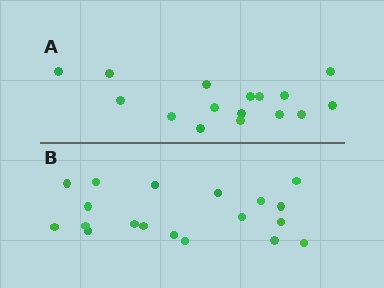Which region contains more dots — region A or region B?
Region B (the bottom region) has more dots.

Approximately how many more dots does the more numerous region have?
Region B has just a few more — roughly 2 or 3 more dots than region A.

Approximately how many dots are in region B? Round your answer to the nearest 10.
About 20 dots. (The exact count is 19, which rounds to 20.)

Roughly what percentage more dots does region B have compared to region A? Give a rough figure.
About 20% more.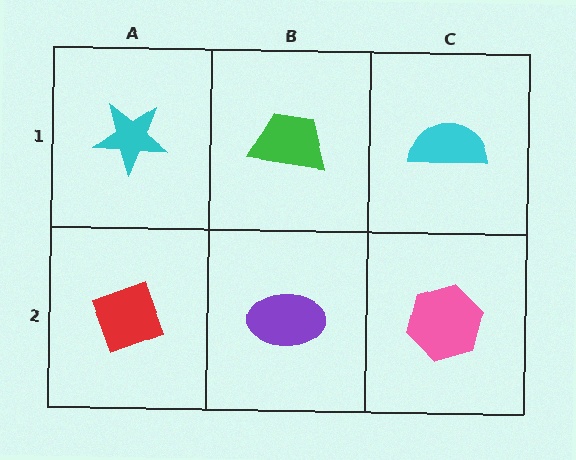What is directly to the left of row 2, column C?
A purple ellipse.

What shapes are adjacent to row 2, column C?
A cyan semicircle (row 1, column C), a purple ellipse (row 2, column B).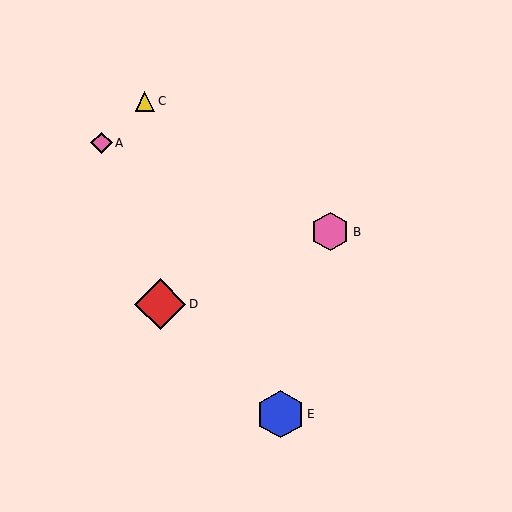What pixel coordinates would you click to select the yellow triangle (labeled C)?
Click at (145, 101) to select the yellow triangle C.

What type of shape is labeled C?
Shape C is a yellow triangle.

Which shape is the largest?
The red diamond (labeled D) is the largest.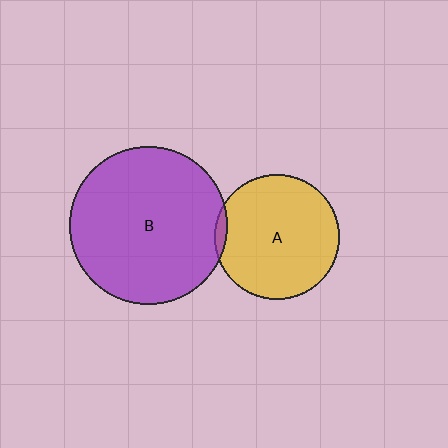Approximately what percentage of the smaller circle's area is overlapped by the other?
Approximately 5%.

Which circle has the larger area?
Circle B (purple).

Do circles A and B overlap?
Yes.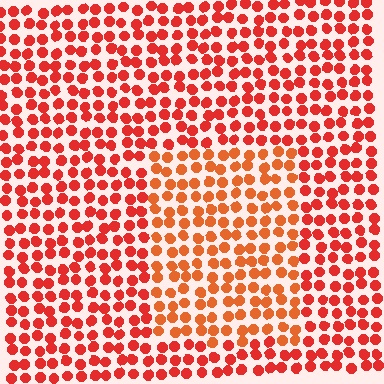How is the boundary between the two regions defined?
The boundary is defined purely by a slight shift in hue (about 19 degrees). Spacing, size, and orientation are identical on both sides.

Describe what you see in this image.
The image is filled with small red elements in a uniform arrangement. A rectangle-shaped region is visible where the elements are tinted to a slightly different hue, forming a subtle color boundary.